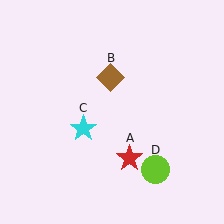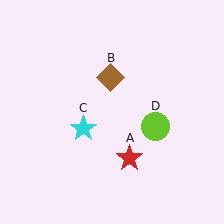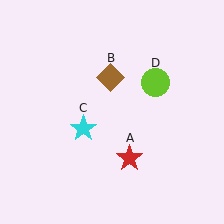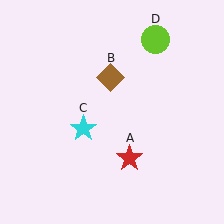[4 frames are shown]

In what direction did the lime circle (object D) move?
The lime circle (object D) moved up.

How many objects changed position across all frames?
1 object changed position: lime circle (object D).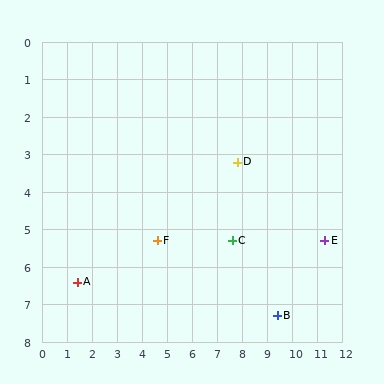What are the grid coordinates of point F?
Point F is at approximately (4.6, 5.3).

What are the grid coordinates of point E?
Point E is at approximately (11.3, 5.3).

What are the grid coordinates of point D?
Point D is at approximately (7.8, 3.2).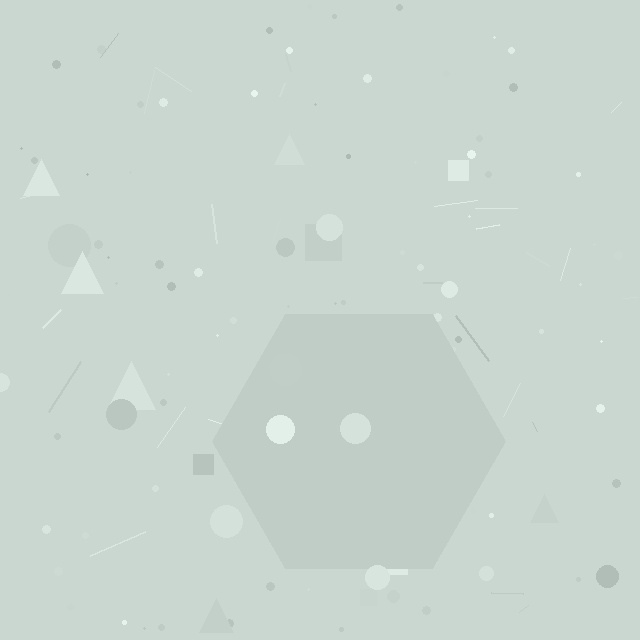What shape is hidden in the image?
A hexagon is hidden in the image.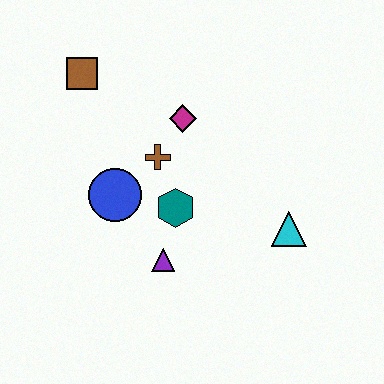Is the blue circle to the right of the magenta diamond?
No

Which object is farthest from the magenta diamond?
The cyan triangle is farthest from the magenta diamond.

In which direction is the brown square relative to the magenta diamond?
The brown square is to the left of the magenta diamond.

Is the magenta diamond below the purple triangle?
No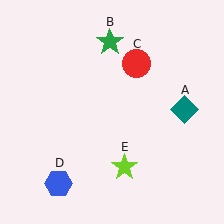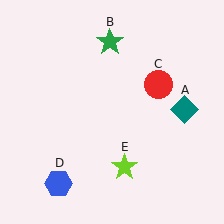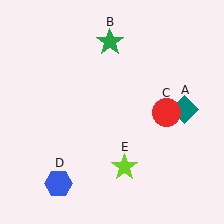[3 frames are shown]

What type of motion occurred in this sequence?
The red circle (object C) rotated clockwise around the center of the scene.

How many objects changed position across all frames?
1 object changed position: red circle (object C).